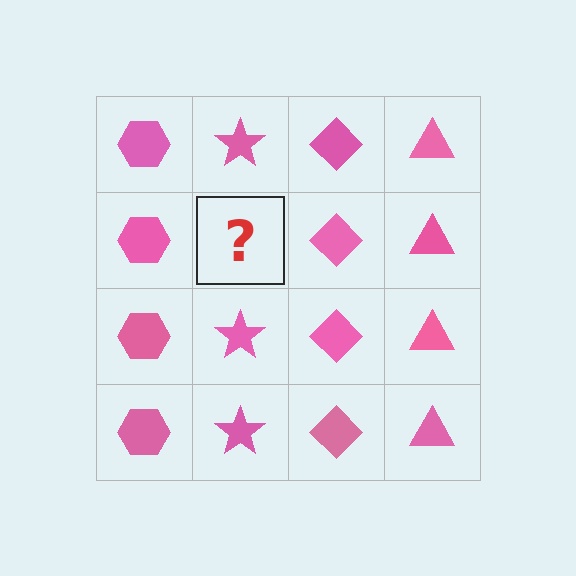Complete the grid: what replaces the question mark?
The question mark should be replaced with a pink star.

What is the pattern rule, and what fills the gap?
The rule is that each column has a consistent shape. The gap should be filled with a pink star.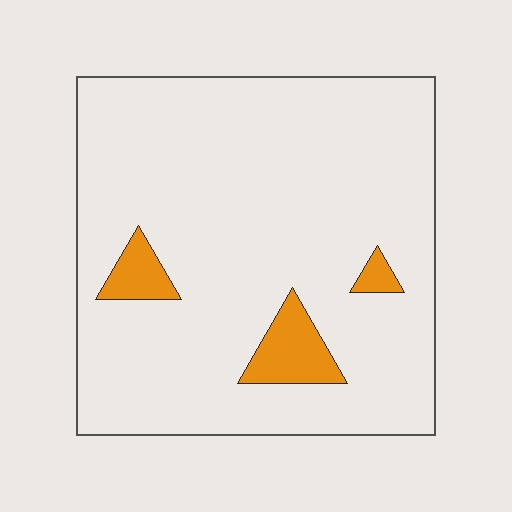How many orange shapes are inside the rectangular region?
3.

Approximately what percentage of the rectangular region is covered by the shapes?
Approximately 10%.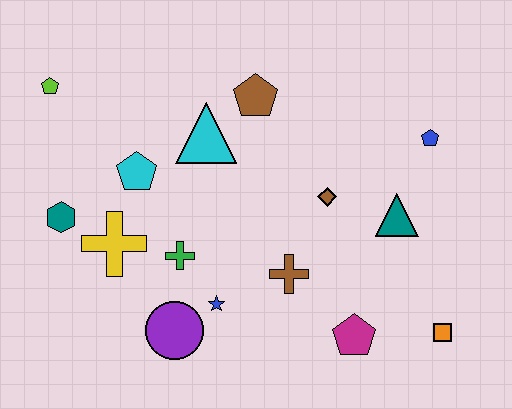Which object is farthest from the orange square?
The lime pentagon is farthest from the orange square.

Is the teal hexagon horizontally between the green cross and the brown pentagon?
No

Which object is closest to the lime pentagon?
The cyan pentagon is closest to the lime pentagon.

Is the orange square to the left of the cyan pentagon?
No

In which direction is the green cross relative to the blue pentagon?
The green cross is to the left of the blue pentagon.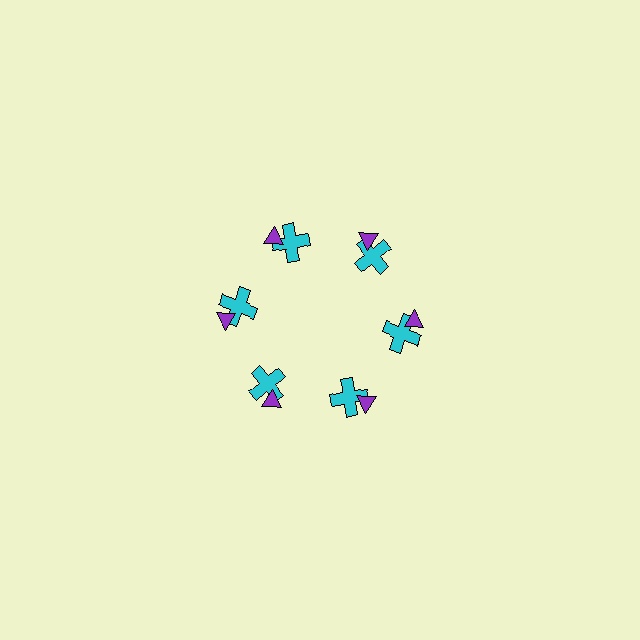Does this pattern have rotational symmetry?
Yes, this pattern has 6-fold rotational symmetry. It looks the same after rotating 60 degrees around the center.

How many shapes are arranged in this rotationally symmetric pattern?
There are 12 shapes, arranged in 6 groups of 2.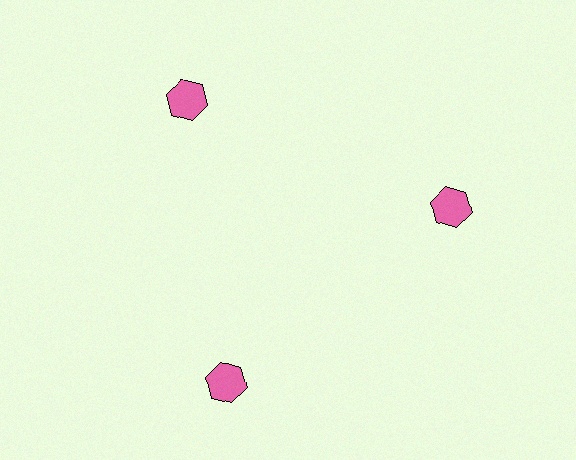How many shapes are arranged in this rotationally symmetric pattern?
There are 3 shapes, arranged in 3 groups of 1.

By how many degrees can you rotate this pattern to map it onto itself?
The pattern maps onto itself every 120 degrees of rotation.